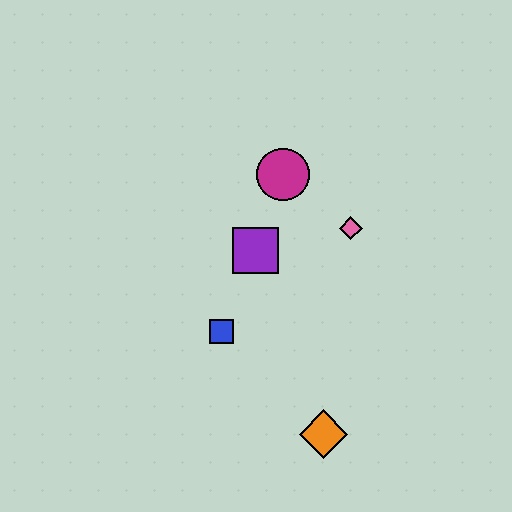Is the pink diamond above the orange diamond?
Yes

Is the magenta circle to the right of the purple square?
Yes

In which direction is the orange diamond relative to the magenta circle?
The orange diamond is below the magenta circle.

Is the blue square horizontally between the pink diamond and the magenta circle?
No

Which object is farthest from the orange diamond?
The magenta circle is farthest from the orange diamond.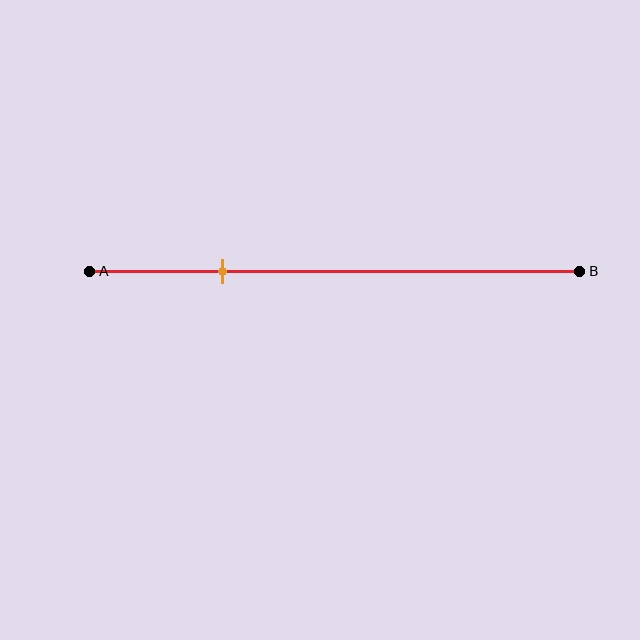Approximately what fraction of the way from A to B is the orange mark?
The orange mark is approximately 25% of the way from A to B.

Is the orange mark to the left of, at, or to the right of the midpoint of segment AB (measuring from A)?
The orange mark is to the left of the midpoint of segment AB.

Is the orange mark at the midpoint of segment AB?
No, the mark is at about 25% from A, not at the 50% midpoint.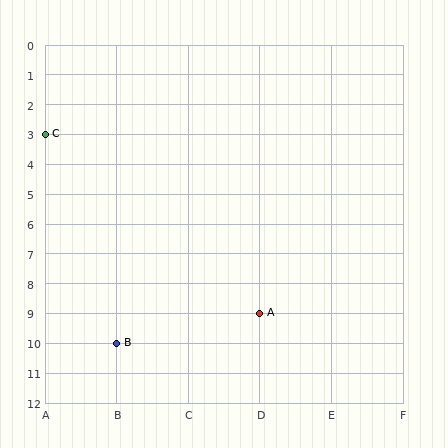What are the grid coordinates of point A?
Point A is at grid coordinates (D, 9).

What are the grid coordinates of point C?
Point C is at grid coordinates (A, 3).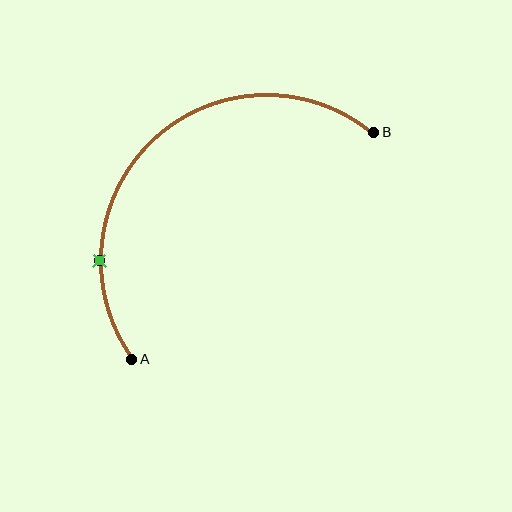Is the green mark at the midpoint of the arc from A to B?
No. The green mark lies on the arc but is closer to endpoint A. The arc midpoint would be at the point on the curve equidistant along the arc from both A and B.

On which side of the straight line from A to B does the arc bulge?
The arc bulges above and to the left of the straight line connecting A and B.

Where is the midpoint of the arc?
The arc midpoint is the point on the curve farthest from the straight line joining A and B. It sits above and to the left of that line.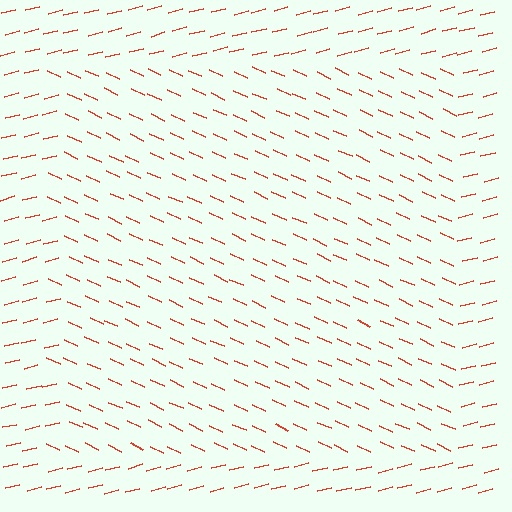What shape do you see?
I see a rectangle.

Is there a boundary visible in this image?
Yes, there is a texture boundary formed by a change in line orientation.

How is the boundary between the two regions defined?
The boundary is defined purely by a change in line orientation (approximately 39 degrees difference). All lines are the same color and thickness.